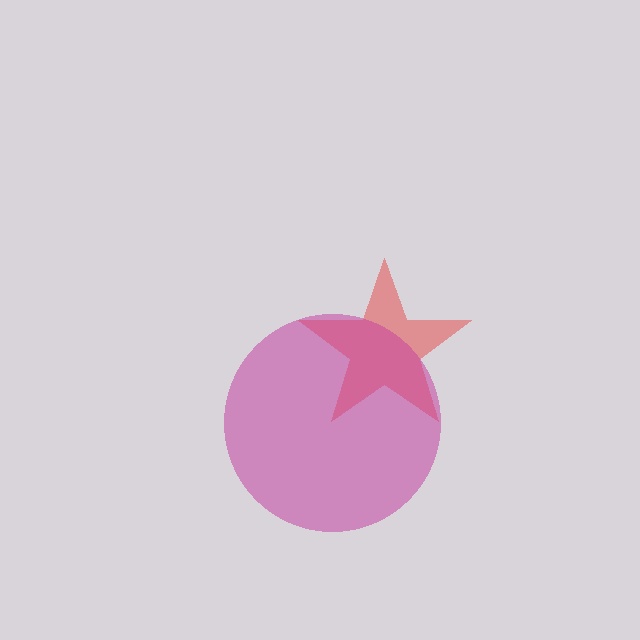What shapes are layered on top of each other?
The layered shapes are: a red star, a magenta circle.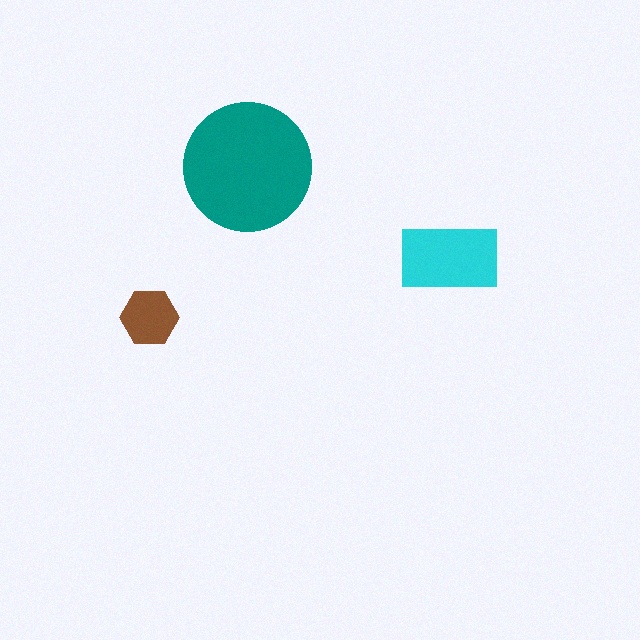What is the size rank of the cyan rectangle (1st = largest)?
2nd.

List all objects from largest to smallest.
The teal circle, the cyan rectangle, the brown hexagon.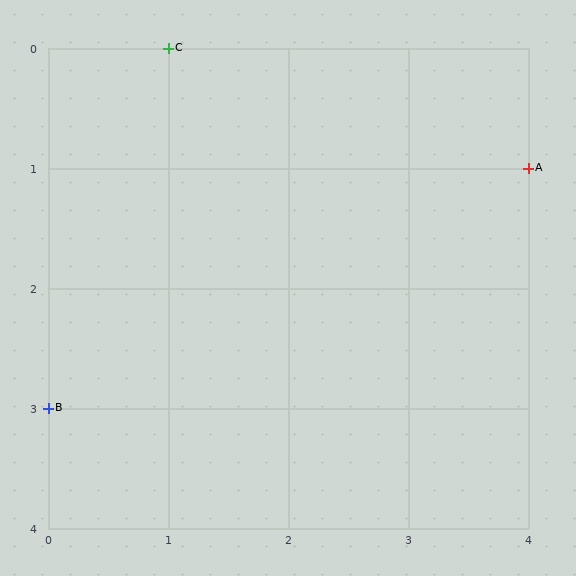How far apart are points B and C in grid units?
Points B and C are 1 column and 3 rows apart (about 3.2 grid units diagonally).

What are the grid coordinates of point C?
Point C is at grid coordinates (1, 0).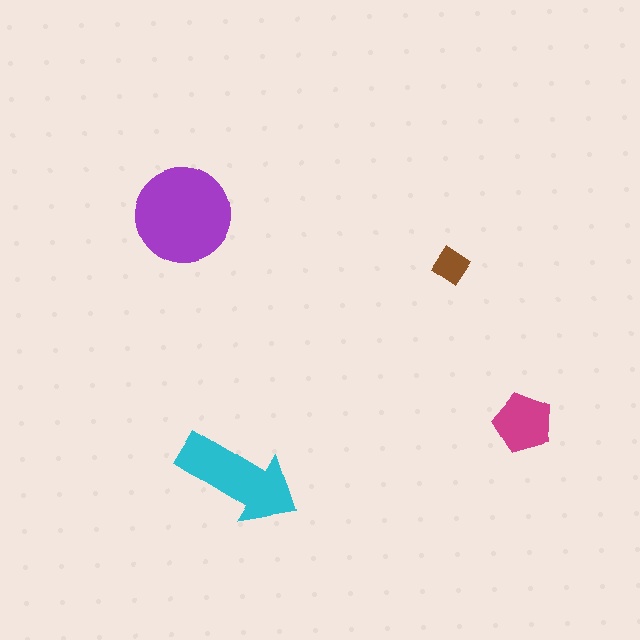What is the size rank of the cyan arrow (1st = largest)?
2nd.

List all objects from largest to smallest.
The purple circle, the cyan arrow, the magenta pentagon, the brown diamond.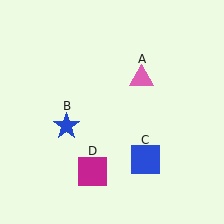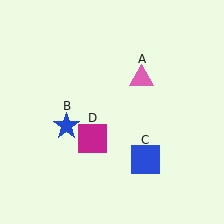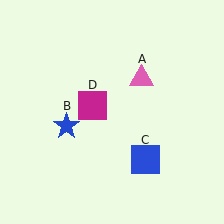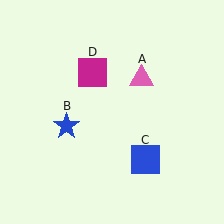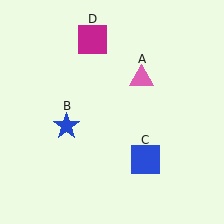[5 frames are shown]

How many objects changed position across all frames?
1 object changed position: magenta square (object D).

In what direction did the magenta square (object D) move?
The magenta square (object D) moved up.